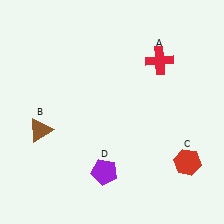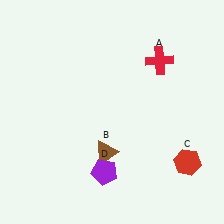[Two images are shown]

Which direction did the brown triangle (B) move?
The brown triangle (B) moved right.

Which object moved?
The brown triangle (B) moved right.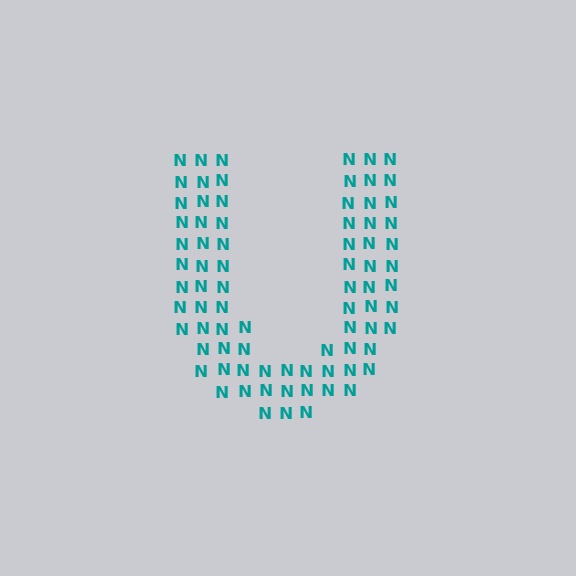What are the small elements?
The small elements are letter N's.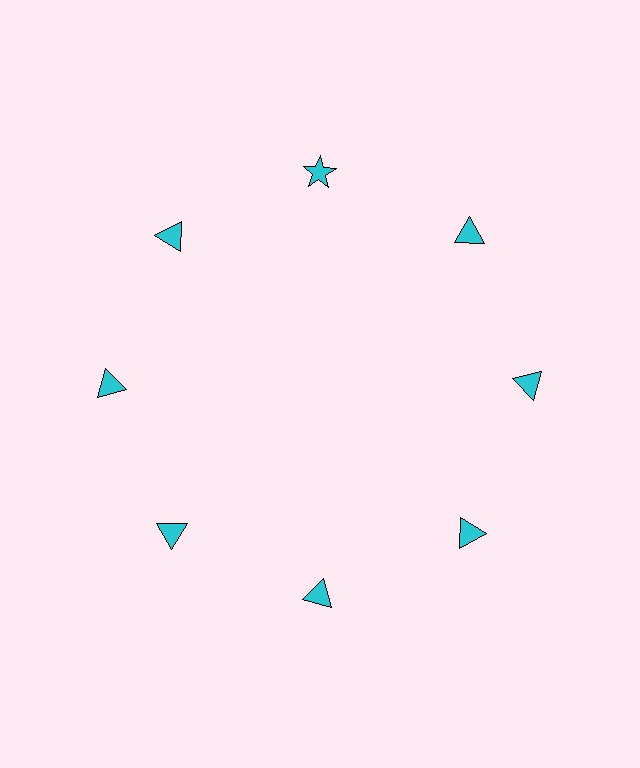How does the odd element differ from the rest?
It has a different shape: star instead of triangle.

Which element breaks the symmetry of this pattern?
The cyan star at roughly the 12 o'clock position breaks the symmetry. All other shapes are cyan triangles.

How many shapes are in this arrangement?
There are 8 shapes arranged in a ring pattern.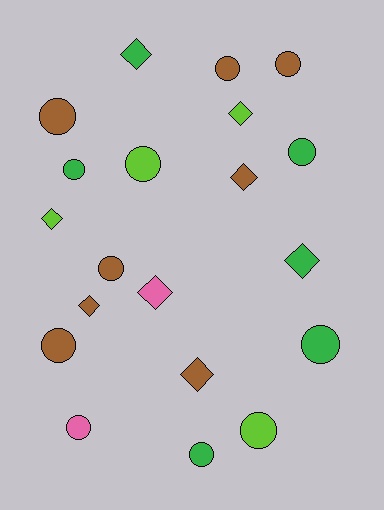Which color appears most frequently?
Brown, with 8 objects.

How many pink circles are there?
There is 1 pink circle.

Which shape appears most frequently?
Circle, with 12 objects.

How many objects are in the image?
There are 20 objects.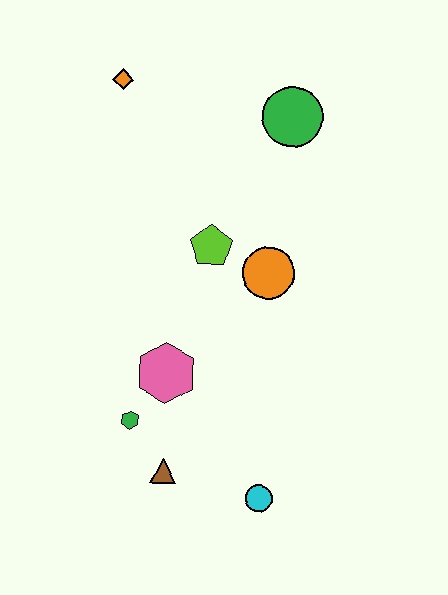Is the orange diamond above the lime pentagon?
Yes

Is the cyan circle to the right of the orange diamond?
Yes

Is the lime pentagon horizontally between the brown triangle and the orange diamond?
No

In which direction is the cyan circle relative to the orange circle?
The cyan circle is below the orange circle.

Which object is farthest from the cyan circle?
The orange diamond is farthest from the cyan circle.